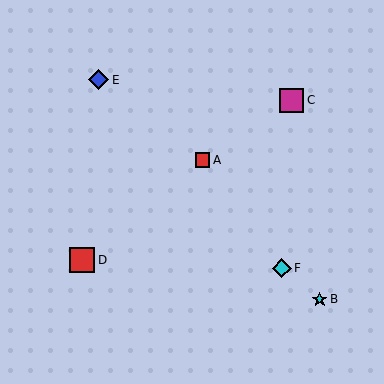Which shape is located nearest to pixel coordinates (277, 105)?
The magenta square (labeled C) at (292, 100) is nearest to that location.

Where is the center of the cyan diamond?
The center of the cyan diamond is at (282, 268).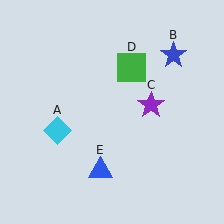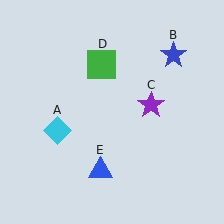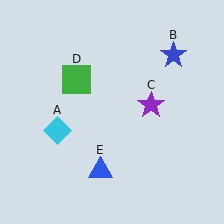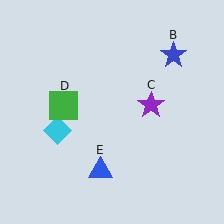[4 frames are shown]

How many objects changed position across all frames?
1 object changed position: green square (object D).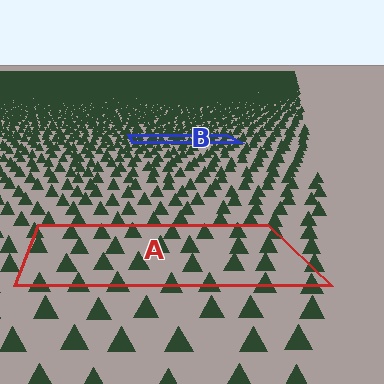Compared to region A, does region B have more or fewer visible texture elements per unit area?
Region B has more texture elements per unit area — they are packed more densely because it is farther away.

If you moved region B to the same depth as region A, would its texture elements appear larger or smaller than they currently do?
They would appear larger. At a closer depth, the same texture elements are projected at a bigger on-screen size.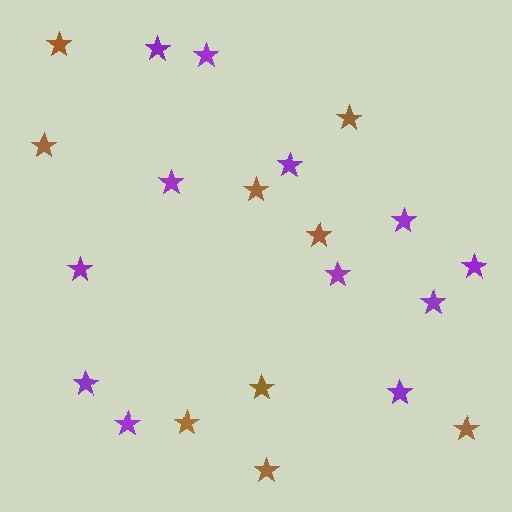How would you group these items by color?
There are 2 groups: one group of purple stars (12) and one group of brown stars (9).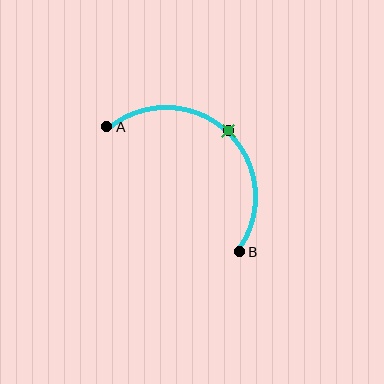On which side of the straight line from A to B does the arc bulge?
The arc bulges above and to the right of the straight line connecting A and B.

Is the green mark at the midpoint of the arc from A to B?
Yes. The green mark lies on the arc at equal arc-length from both A and B — it is the arc midpoint.